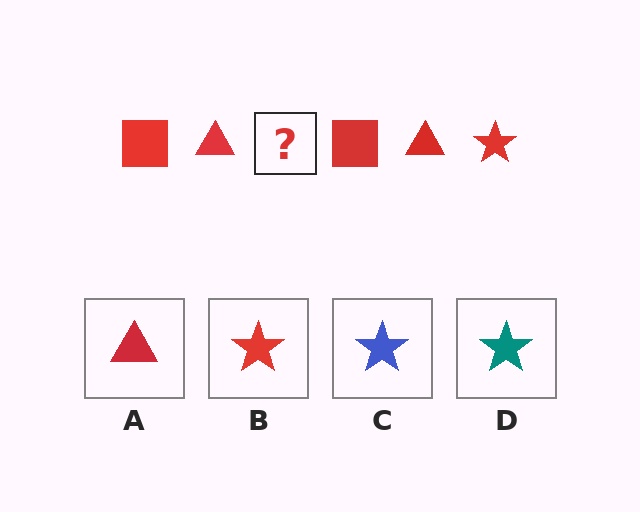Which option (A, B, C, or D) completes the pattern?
B.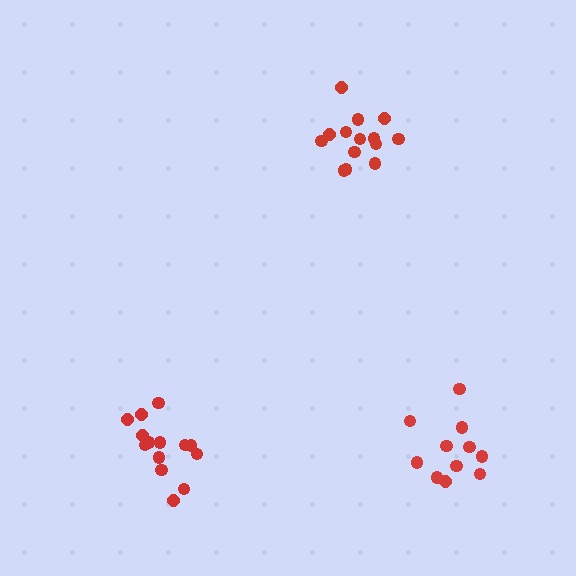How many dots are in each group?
Group 1: 11 dots, Group 2: 14 dots, Group 3: 14 dots (39 total).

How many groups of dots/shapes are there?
There are 3 groups.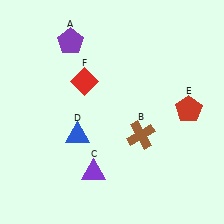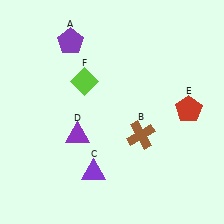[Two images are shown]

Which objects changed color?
D changed from blue to purple. F changed from red to lime.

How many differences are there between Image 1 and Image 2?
There are 2 differences between the two images.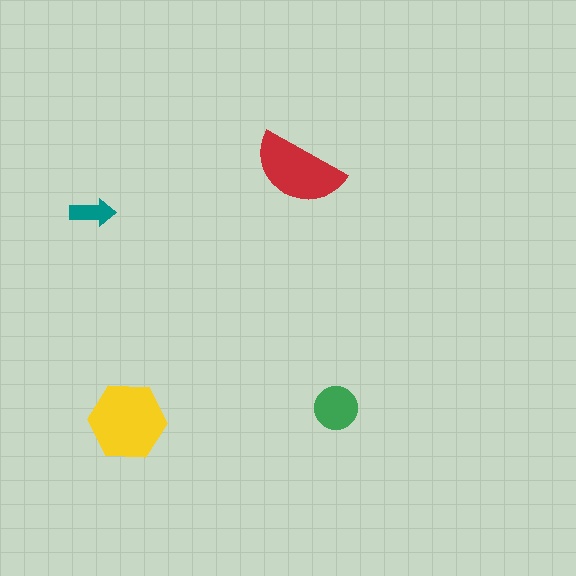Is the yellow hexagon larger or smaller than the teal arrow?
Larger.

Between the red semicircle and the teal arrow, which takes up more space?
The red semicircle.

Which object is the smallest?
The teal arrow.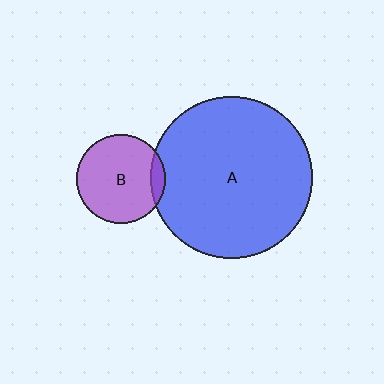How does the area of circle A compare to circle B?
Approximately 3.3 times.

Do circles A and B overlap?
Yes.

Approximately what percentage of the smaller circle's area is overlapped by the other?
Approximately 10%.